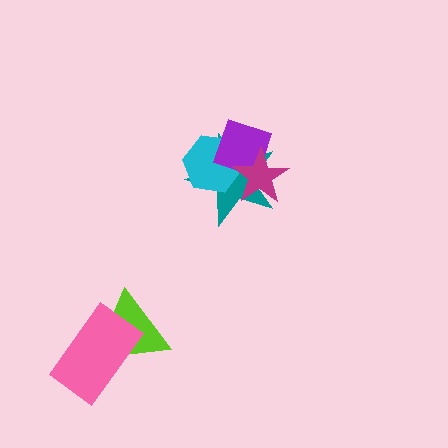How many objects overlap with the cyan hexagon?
3 objects overlap with the cyan hexagon.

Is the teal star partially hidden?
Yes, it is partially covered by another shape.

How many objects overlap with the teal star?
3 objects overlap with the teal star.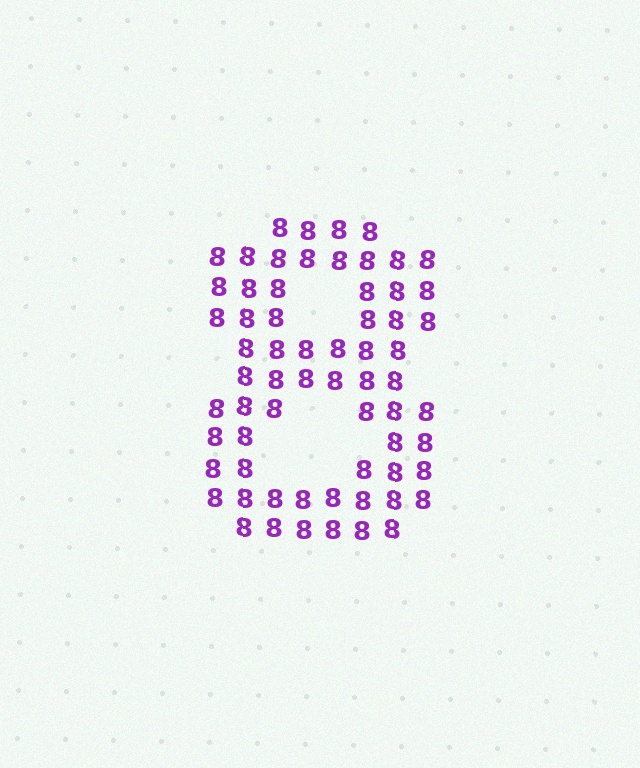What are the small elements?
The small elements are digit 8's.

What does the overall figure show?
The overall figure shows the digit 8.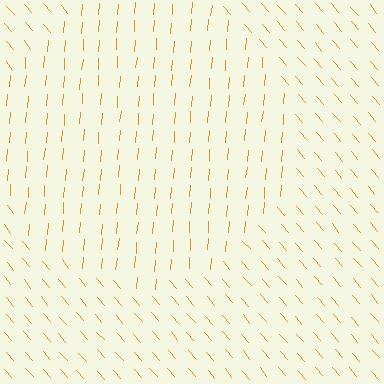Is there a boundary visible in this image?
Yes, there is a texture boundary formed by a change in line orientation.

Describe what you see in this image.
The image is filled with small orange line segments. A circle region in the image has lines oriented differently from the surrounding lines, creating a visible texture boundary.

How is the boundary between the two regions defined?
The boundary is defined purely by a change in line orientation (approximately 45 degrees difference). All lines are the same color and thickness.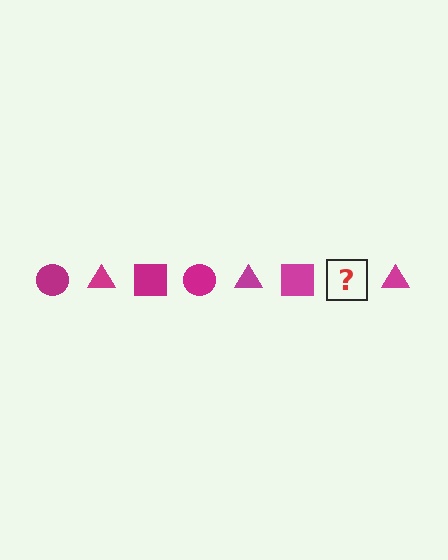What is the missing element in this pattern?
The missing element is a magenta circle.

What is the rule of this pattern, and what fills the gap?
The rule is that the pattern cycles through circle, triangle, square shapes in magenta. The gap should be filled with a magenta circle.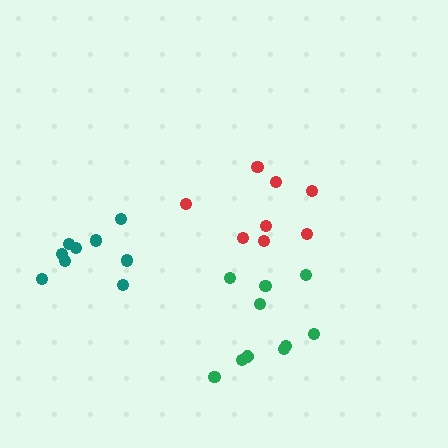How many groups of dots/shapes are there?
There are 3 groups.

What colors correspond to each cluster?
The clusters are colored: red, green, teal.